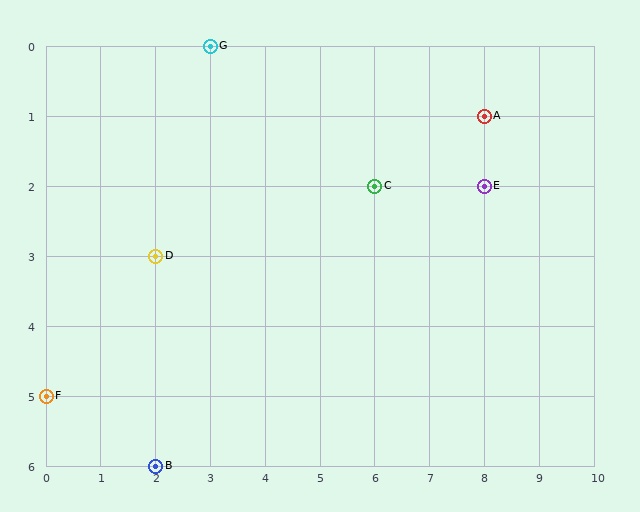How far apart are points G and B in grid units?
Points G and B are 1 column and 6 rows apart (about 6.1 grid units diagonally).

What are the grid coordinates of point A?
Point A is at grid coordinates (8, 1).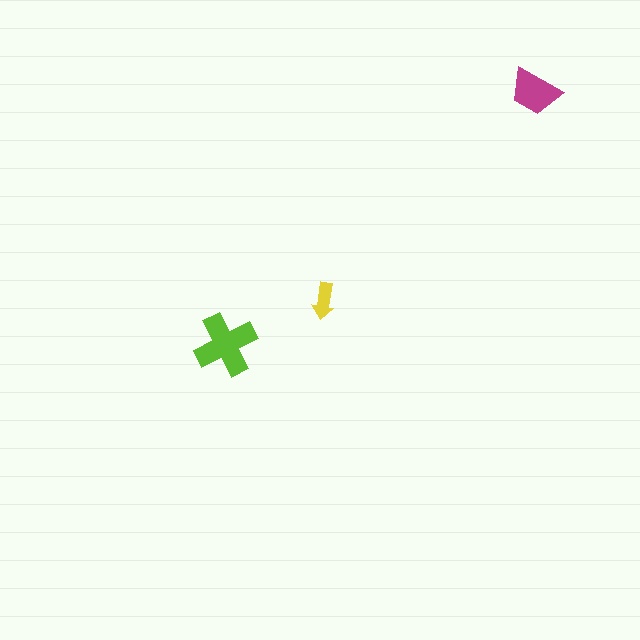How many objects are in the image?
There are 3 objects in the image.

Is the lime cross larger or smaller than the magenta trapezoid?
Larger.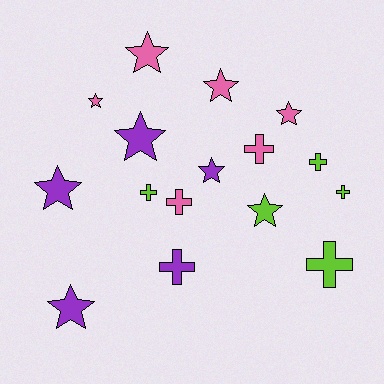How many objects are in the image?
There are 16 objects.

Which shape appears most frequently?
Star, with 9 objects.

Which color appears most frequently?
Pink, with 6 objects.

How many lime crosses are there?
There are 4 lime crosses.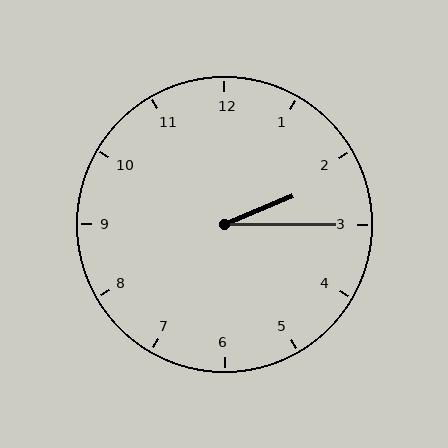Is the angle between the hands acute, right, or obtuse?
It is acute.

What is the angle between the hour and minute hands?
Approximately 22 degrees.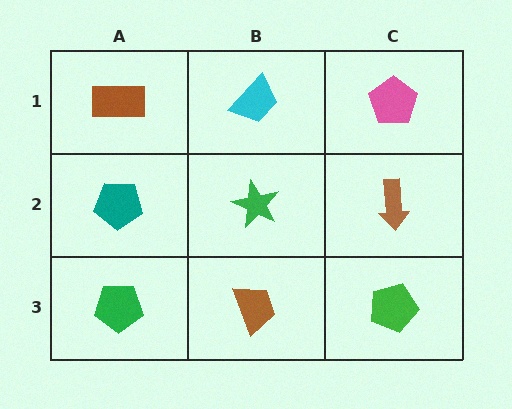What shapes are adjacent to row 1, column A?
A teal pentagon (row 2, column A), a cyan trapezoid (row 1, column B).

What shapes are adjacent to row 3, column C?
A brown arrow (row 2, column C), a brown trapezoid (row 3, column B).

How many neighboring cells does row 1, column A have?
2.